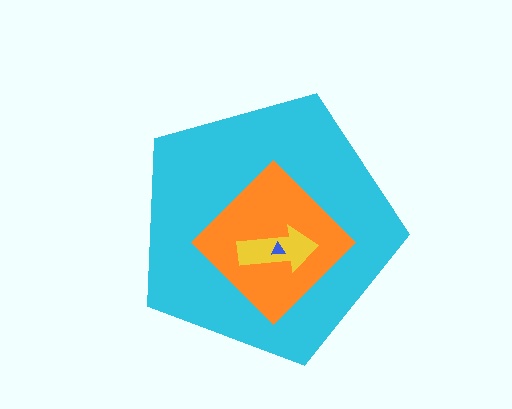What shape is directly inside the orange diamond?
The yellow arrow.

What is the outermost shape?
The cyan pentagon.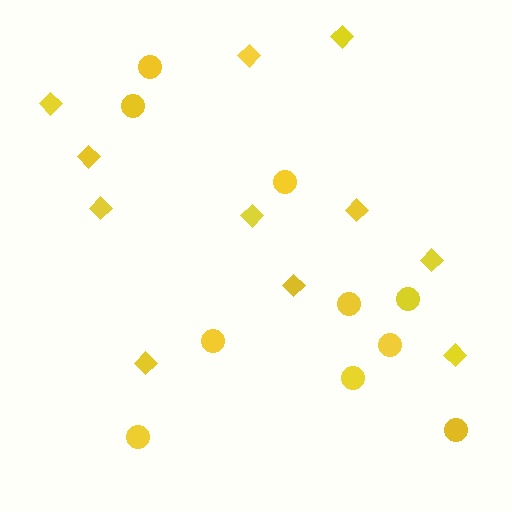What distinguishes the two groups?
There are 2 groups: one group of diamonds (11) and one group of circles (10).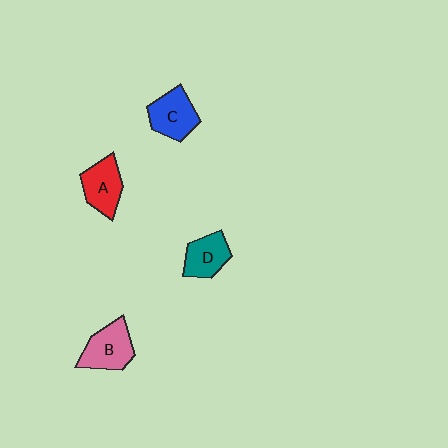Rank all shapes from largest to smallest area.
From largest to smallest: B (pink), C (blue), A (red), D (teal).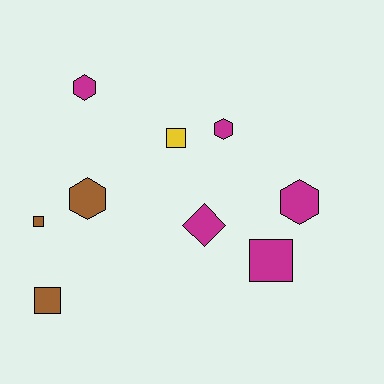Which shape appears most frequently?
Square, with 4 objects.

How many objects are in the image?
There are 9 objects.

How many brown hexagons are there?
There is 1 brown hexagon.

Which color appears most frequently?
Magenta, with 5 objects.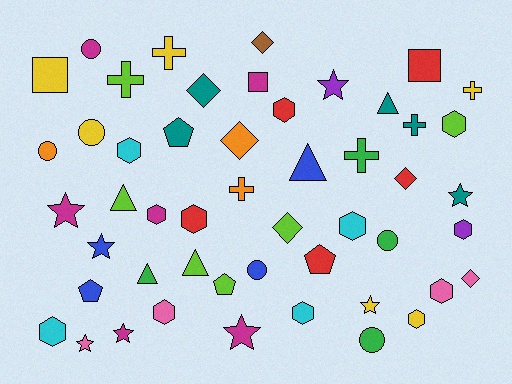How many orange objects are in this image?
There are 3 orange objects.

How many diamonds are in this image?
There are 6 diamonds.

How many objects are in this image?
There are 50 objects.